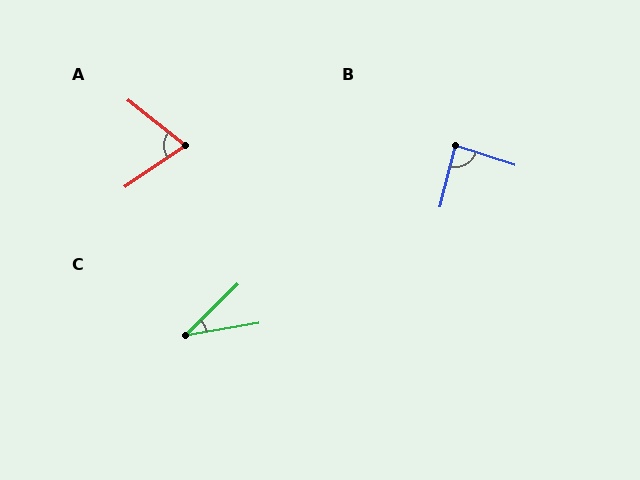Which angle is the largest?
B, at approximately 86 degrees.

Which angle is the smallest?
C, at approximately 35 degrees.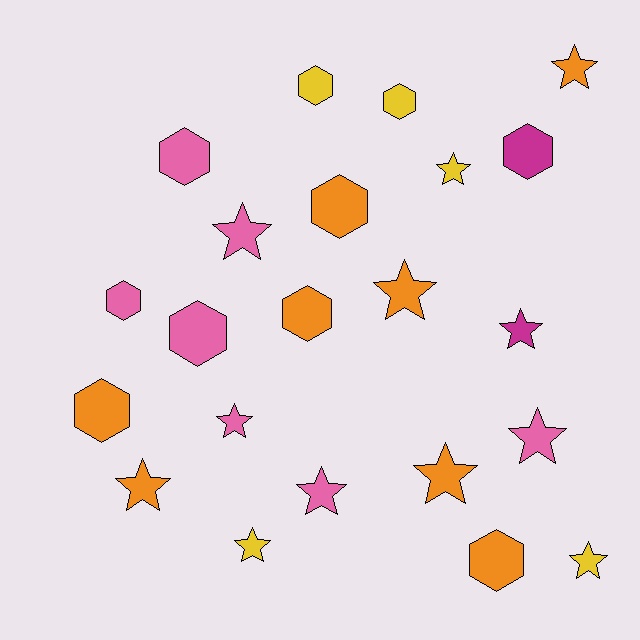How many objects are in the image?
There are 22 objects.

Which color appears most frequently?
Orange, with 8 objects.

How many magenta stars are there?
There is 1 magenta star.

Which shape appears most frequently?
Star, with 12 objects.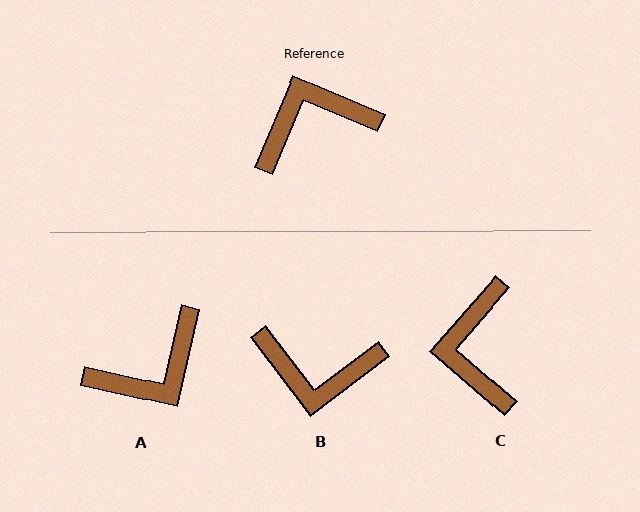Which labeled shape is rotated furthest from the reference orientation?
A, about 170 degrees away.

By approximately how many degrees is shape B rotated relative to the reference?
Approximately 150 degrees counter-clockwise.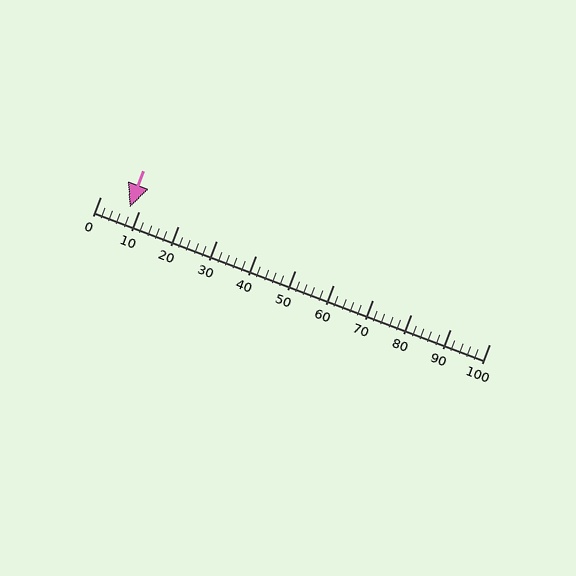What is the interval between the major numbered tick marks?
The major tick marks are spaced 10 units apart.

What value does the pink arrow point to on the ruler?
The pink arrow points to approximately 8.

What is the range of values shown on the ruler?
The ruler shows values from 0 to 100.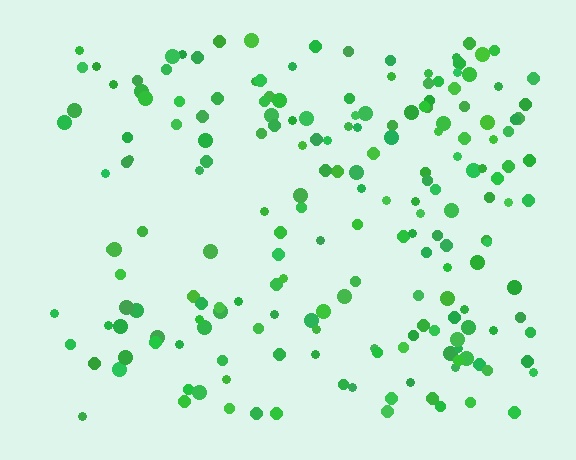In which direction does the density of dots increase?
From left to right, with the right side densest.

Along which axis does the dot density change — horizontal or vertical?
Horizontal.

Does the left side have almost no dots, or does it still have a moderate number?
Still a moderate number, just noticeably fewer than the right.